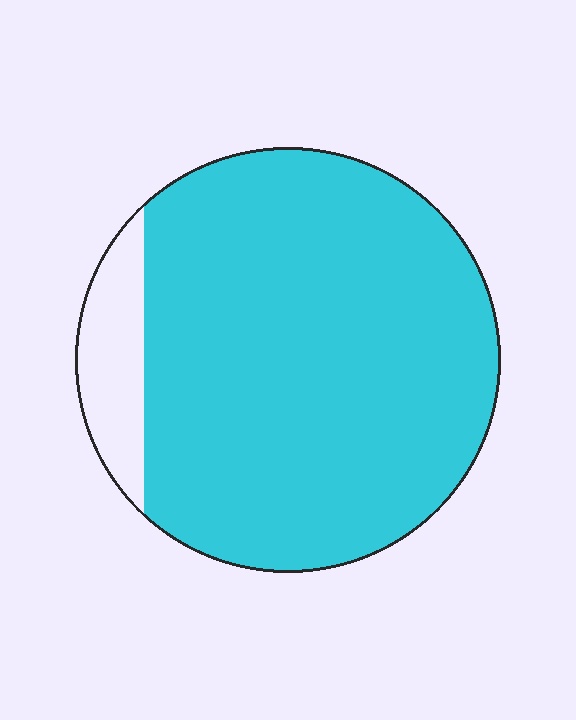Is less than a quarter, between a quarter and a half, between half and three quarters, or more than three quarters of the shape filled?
More than three quarters.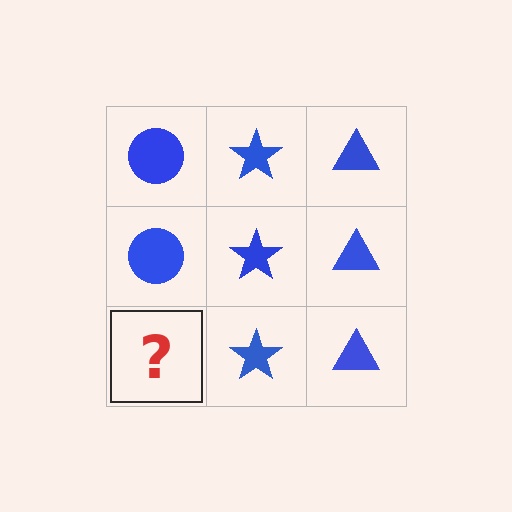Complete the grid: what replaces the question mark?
The question mark should be replaced with a blue circle.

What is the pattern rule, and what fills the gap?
The rule is that each column has a consistent shape. The gap should be filled with a blue circle.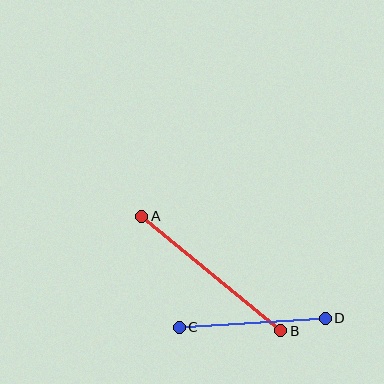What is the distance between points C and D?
The distance is approximately 146 pixels.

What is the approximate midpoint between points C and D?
The midpoint is at approximately (252, 323) pixels.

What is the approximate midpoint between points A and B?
The midpoint is at approximately (211, 273) pixels.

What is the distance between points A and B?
The distance is approximately 180 pixels.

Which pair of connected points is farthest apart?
Points A and B are farthest apart.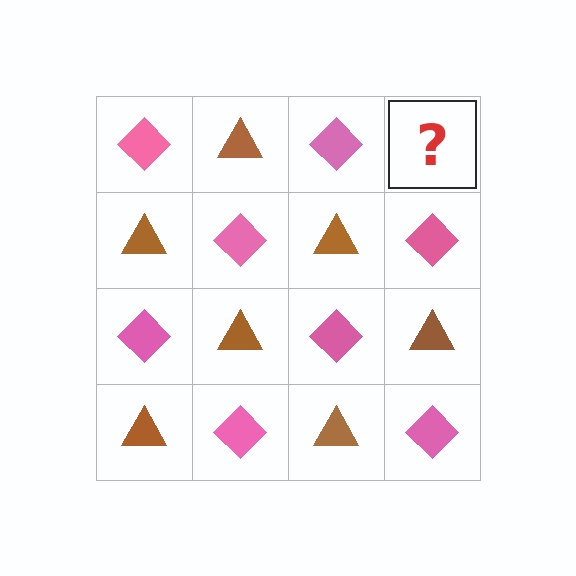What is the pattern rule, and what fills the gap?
The rule is that it alternates pink diamond and brown triangle in a checkerboard pattern. The gap should be filled with a brown triangle.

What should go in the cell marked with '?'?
The missing cell should contain a brown triangle.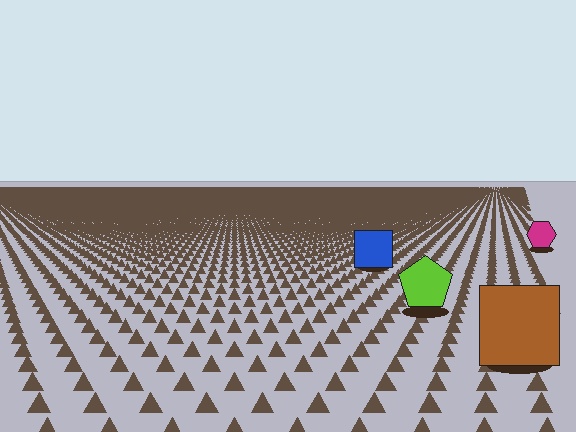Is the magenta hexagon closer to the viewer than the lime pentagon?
No. The lime pentagon is closer — you can tell from the texture gradient: the ground texture is coarser near it.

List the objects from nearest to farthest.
From nearest to farthest: the brown square, the lime pentagon, the blue square, the magenta hexagon.